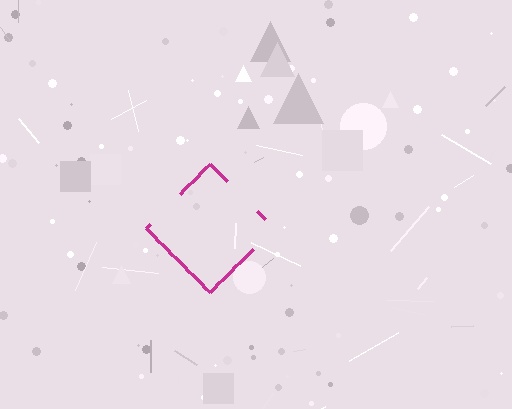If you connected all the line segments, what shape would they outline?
They would outline a diamond.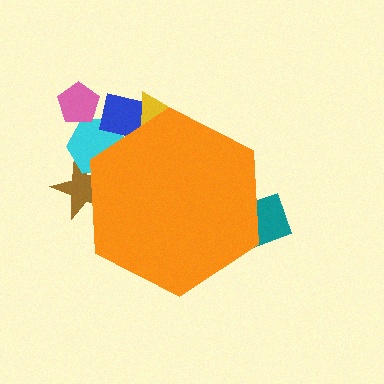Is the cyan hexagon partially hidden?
Yes, the cyan hexagon is partially hidden behind the orange hexagon.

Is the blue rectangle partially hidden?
Yes, the blue rectangle is partially hidden behind the orange hexagon.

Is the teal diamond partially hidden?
Yes, the teal diamond is partially hidden behind the orange hexagon.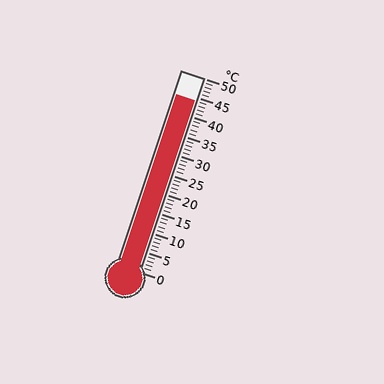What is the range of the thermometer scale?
The thermometer scale ranges from 0°C to 50°C.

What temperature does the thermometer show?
The thermometer shows approximately 44°C.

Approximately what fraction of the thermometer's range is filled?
The thermometer is filled to approximately 90% of its range.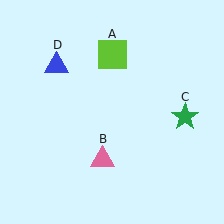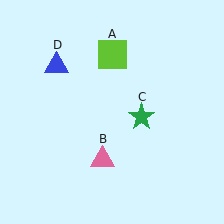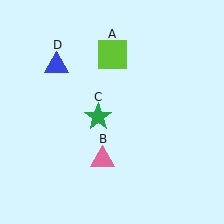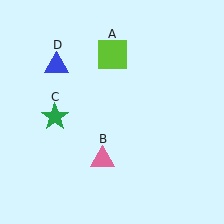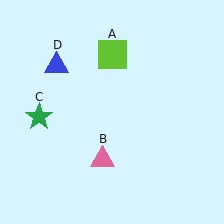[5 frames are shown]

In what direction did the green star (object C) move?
The green star (object C) moved left.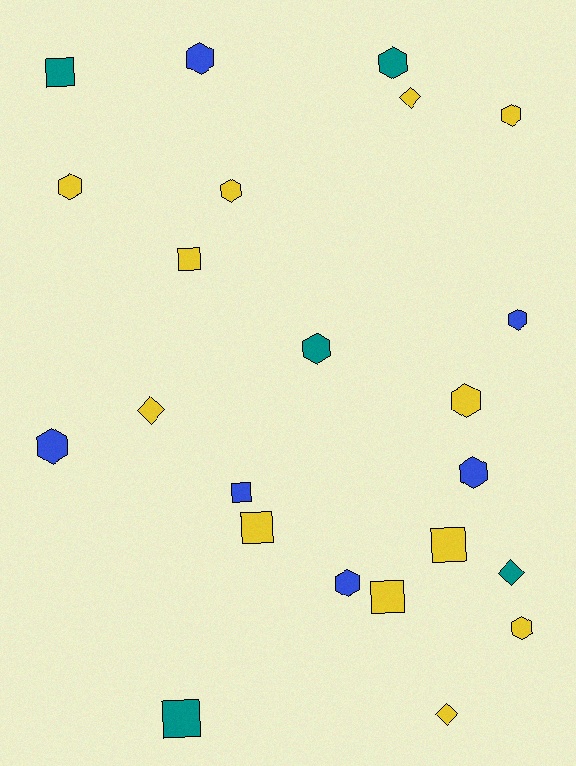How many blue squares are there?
There is 1 blue square.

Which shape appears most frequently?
Hexagon, with 12 objects.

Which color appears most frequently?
Yellow, with 12 objects.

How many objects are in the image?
There are 23 objects.